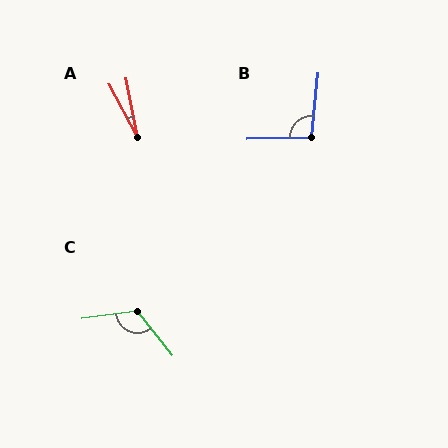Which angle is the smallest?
A, at approximately 16 degrees.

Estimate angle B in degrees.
Approximately 97 degrees.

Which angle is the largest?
C, at approximately 120 degrees.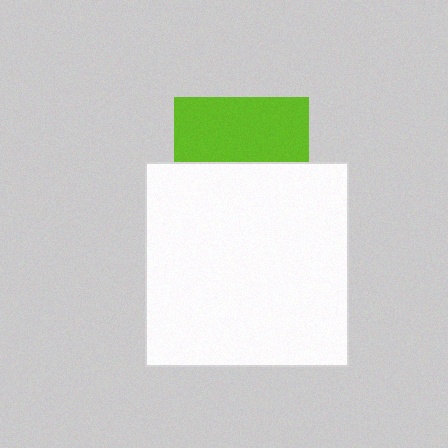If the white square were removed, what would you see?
You would see the complete lime square.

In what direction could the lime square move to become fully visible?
The lime square could move up. That would shift it out from behind the white square entirely.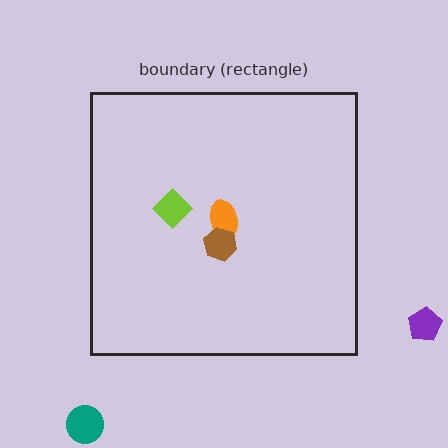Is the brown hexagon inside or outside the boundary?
Inside.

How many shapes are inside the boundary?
3 inside, 2 outside.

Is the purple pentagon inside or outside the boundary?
Outside.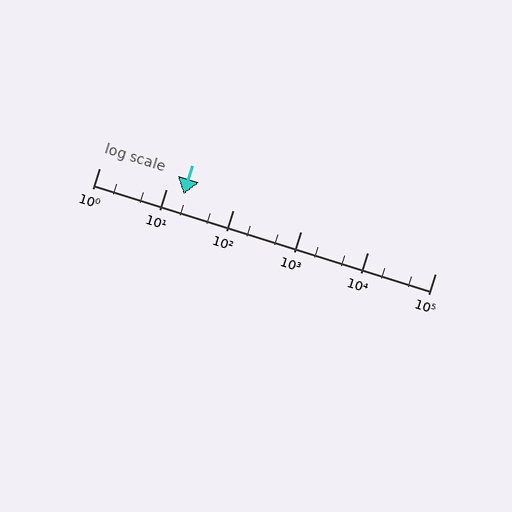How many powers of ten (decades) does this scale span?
The scale spans 5 decades, from 1 to 100000.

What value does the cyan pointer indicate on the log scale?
The pointer indicates approximately 18.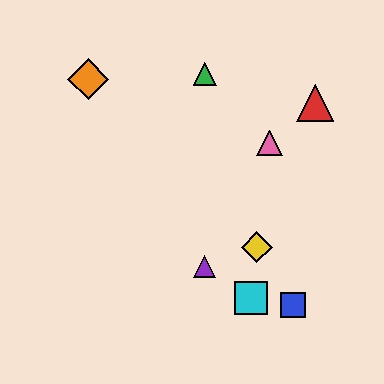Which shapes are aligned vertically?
The green triangle, the purple triangle are aligned vertically.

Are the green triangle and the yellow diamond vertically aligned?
No, the green triangle is at x≈205 and the yellow diamond is at x≈257.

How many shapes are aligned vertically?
2 shapes (the green triangle, the purple triangle) are aligned vertically.